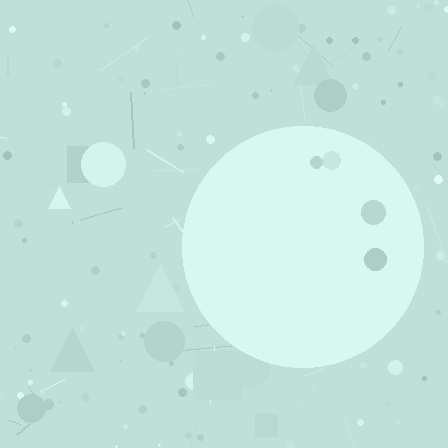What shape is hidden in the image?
A circle is hidden in the image.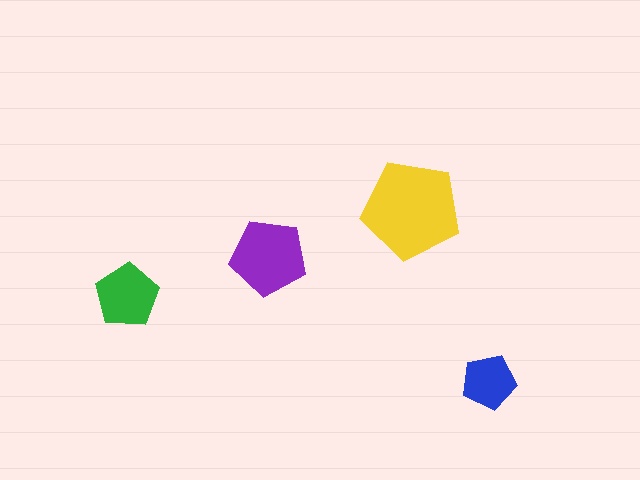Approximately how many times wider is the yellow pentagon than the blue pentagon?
About 2 times wider.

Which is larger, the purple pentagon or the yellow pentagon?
The yellow one.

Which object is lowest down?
The blue pentagon is bottommost.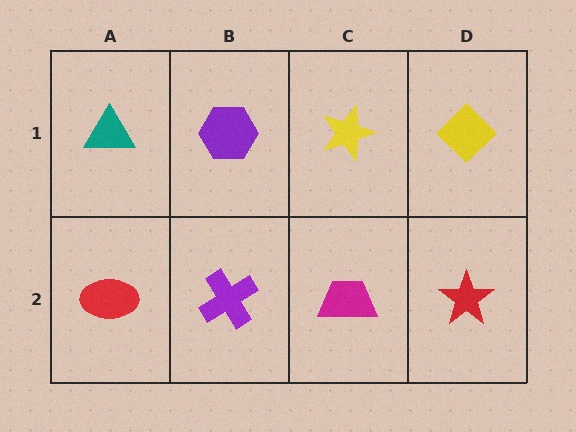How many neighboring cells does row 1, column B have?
3.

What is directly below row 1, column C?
A magenta trapezoid.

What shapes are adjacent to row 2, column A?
A teal triangle (row 1, column A), a purple cross (row 2, column B).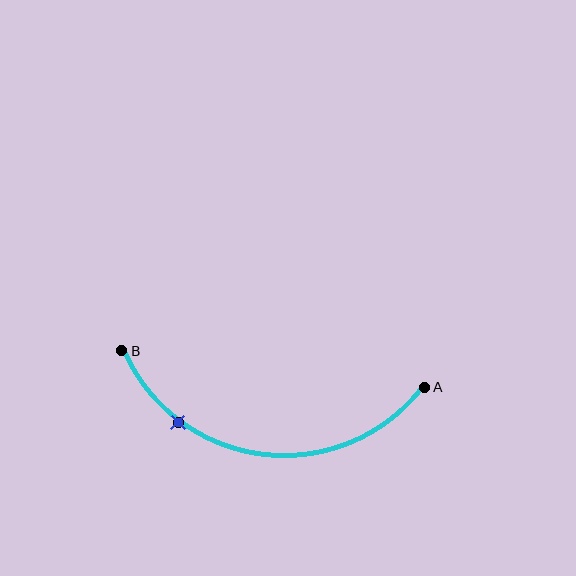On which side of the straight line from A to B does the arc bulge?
The arc bulges below the straight line connecting A and B.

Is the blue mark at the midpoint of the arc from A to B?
No. The blue mark lies on the arc but is closer to endpoint B. The arc midpoint would be at the point on the curve equidistant along the arc from both A and B.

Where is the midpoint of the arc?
The arc midpoint is the point on the curve farthest from the straight line joining A and B. It sits below that line.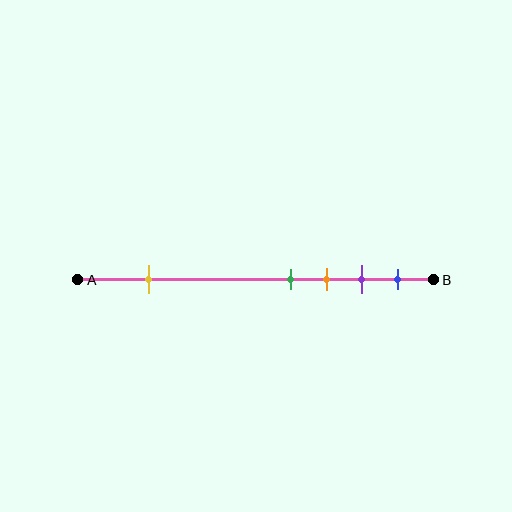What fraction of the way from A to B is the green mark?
The green mark is approximately 60% (0.6) of the way from A to B.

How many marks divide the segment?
There are 5 marks dividing the segment.